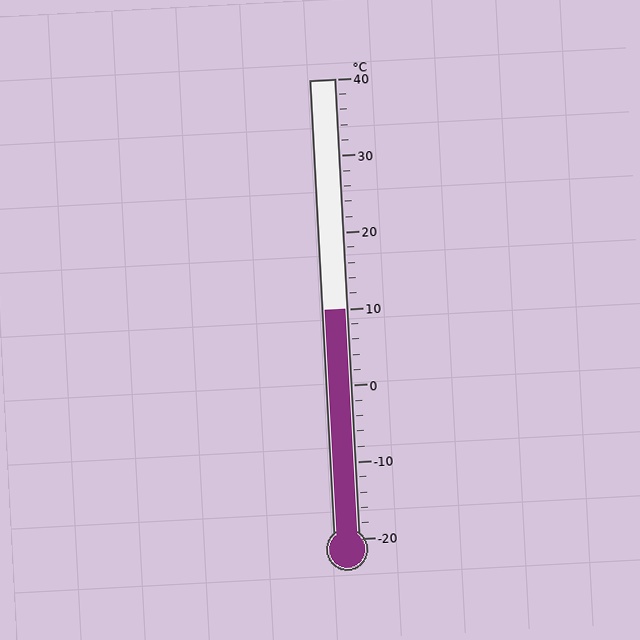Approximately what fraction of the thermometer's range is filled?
The thermometer is filled to approximately 50% of its range.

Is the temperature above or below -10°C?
The temperature is above -10°C.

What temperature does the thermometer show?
The thermometer shows approximately 10°C.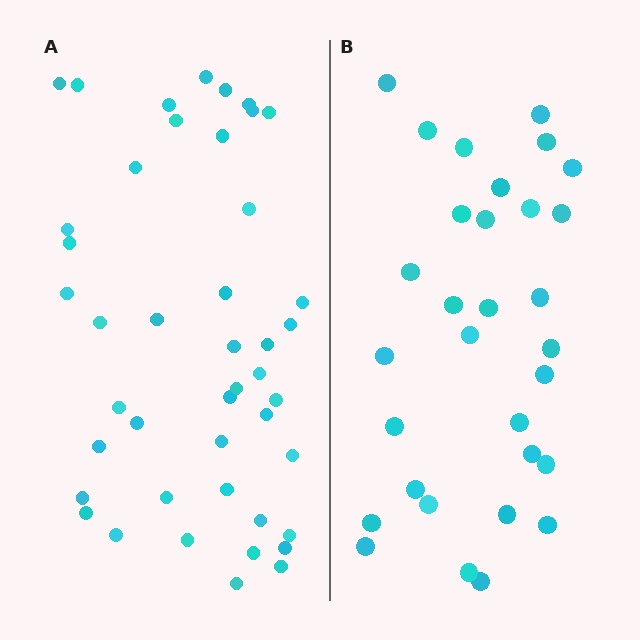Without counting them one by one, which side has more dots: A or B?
Region A (the left region) has more dots.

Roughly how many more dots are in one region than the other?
Region A has approximately 15 more dots than region B.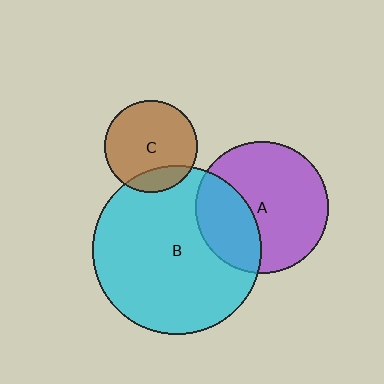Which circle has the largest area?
Circle B (cyan).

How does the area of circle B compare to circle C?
Approximately 3.3 times.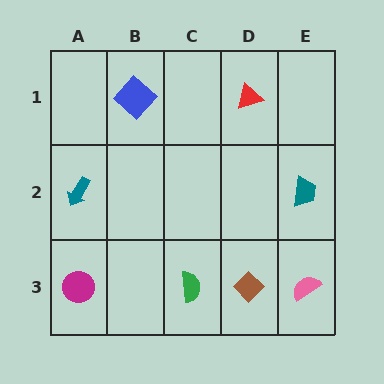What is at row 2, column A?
A teal arrow.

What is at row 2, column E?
A teal trapezoid.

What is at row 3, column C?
A green semicircle.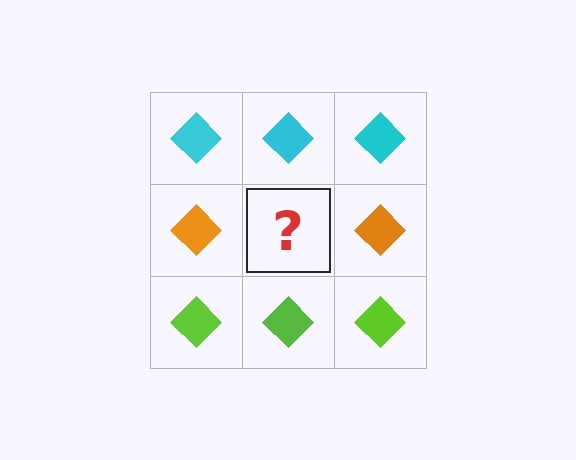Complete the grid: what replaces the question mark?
The question mark should be replaced with an orange diamond.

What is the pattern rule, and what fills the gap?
The rule is that each row has a consistent color. The gap should be filled with an orange diamond.